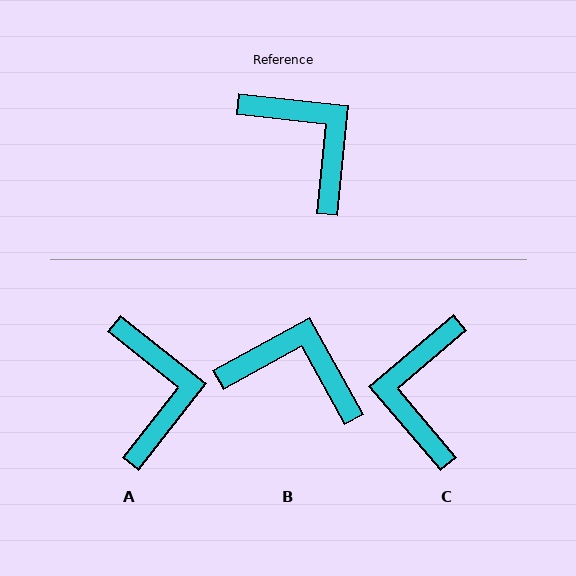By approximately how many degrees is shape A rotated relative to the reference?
Approximately 32 degrees clockwise.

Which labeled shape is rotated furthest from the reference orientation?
C, about 136 degrees away.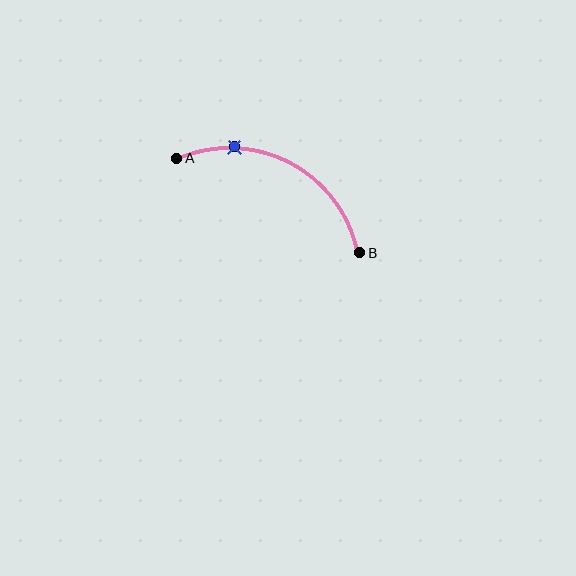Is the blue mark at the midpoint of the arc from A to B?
No. The blue mark lies on the arc but is closer to endpoint A. The arc midpoint would be at the point on the curve equidistant along the arc from both A and B.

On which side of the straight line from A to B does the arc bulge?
The arc bulges above the straight line connecting A and B.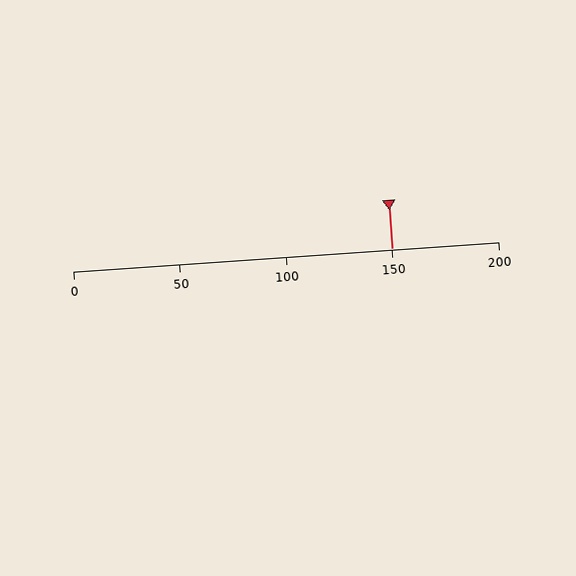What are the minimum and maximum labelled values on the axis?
The axis runs from 0 to 200.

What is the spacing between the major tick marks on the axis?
The major ticks are spaced 50 apart.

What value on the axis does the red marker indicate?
The marker indicates approximately 150.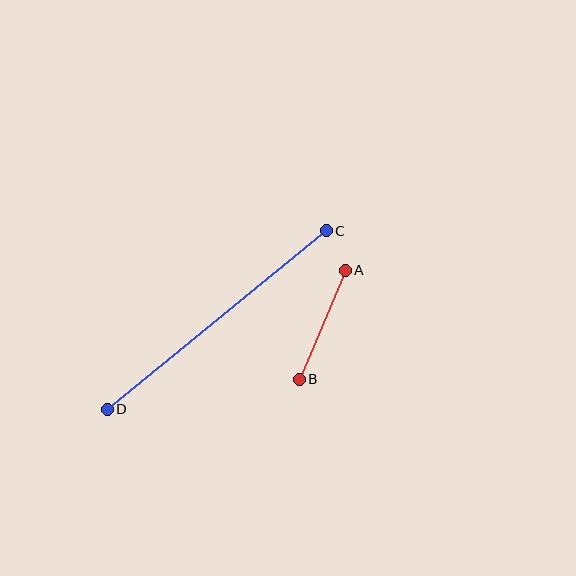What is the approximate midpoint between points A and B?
The midpoint is at approximately (322, 325) pixels.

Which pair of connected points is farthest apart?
Points C and D are farthest apart.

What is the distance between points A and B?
The distance is approximately 119 pixels.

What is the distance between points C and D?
The distance is approximately 283 pixels.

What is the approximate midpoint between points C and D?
The midpoint is at approximately (217, 320) pixels.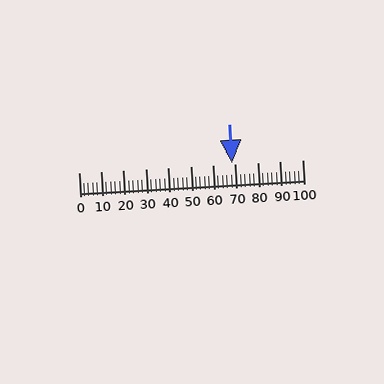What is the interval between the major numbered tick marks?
The major tick marks are spaced 10 units apart.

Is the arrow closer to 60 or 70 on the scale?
The arrow is closer to 70.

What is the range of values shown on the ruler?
The ruler shows values from 0 to 100.